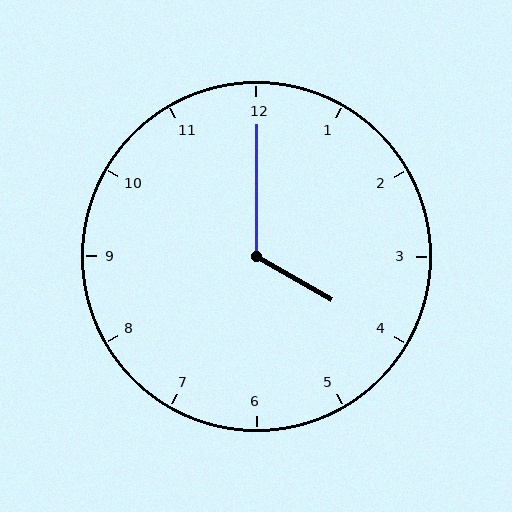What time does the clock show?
4:00.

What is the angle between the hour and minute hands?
Approximately 120 degrees.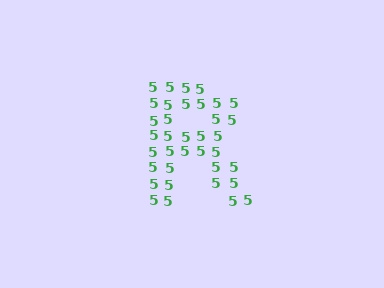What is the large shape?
The large shape is the letter R.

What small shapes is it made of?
It is made of small digit 5's.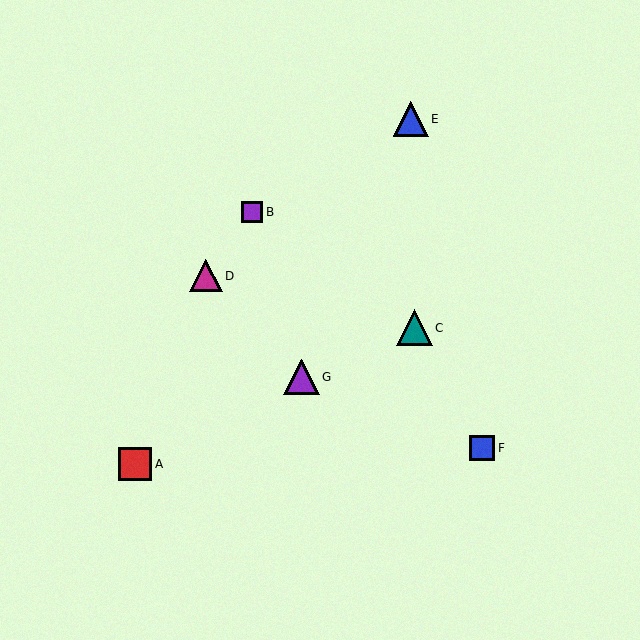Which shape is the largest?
The teal triangle (labeled C) is the largest.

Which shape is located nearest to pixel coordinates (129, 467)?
The red square (labeled A) at (135, 464) is nearest to that location.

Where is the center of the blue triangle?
The center of the blue triangle is at (411, 119).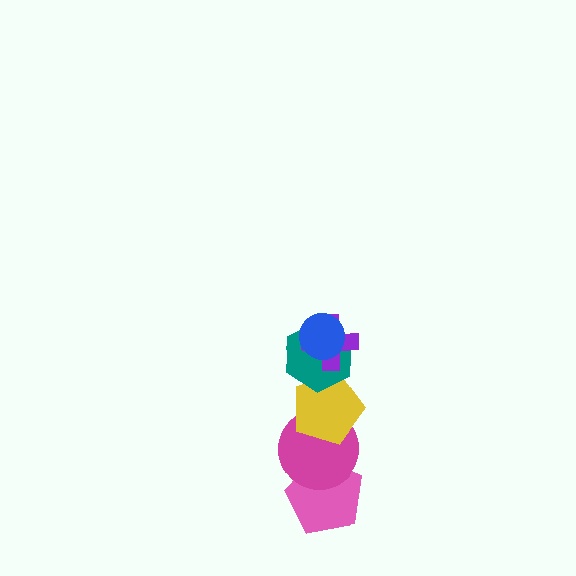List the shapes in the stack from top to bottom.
From top to bottom: the blue circle, the purple cross, the teal hexagon, the yellow pentagon, the magenta circle, the pink pentagon.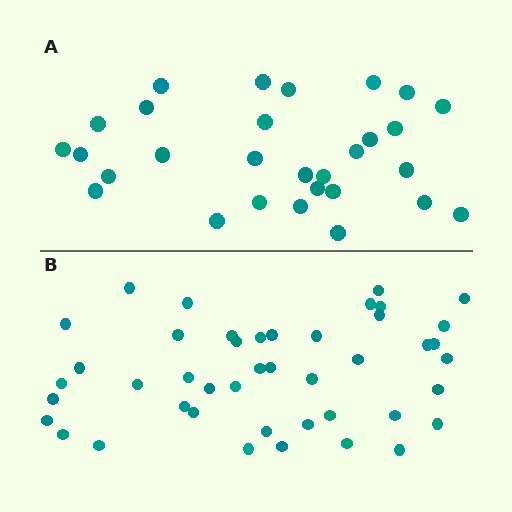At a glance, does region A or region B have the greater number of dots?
Region B (the bottom region) has more dots.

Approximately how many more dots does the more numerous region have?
Region B has approximately 15 more dots than region A.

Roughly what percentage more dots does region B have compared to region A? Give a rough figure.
About 50% more.